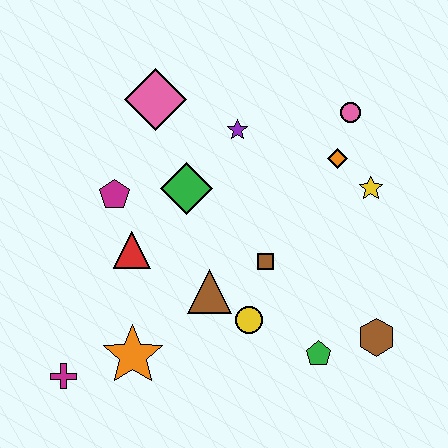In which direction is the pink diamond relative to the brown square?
The pink diamond is above the brown square.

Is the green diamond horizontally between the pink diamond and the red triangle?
No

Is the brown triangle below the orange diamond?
Yes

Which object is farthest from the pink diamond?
The brown hexagon is farthest from the pink diamond.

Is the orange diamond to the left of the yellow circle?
No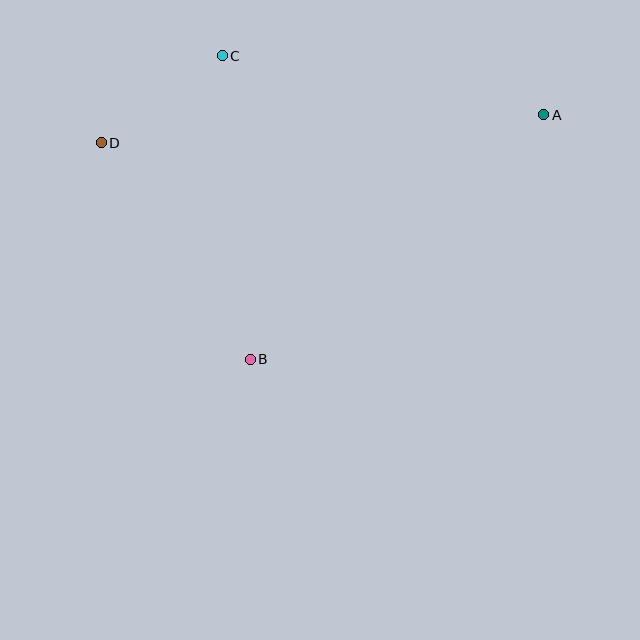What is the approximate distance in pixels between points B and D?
The distance between B and D is approximately 263 pixels.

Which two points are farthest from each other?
Points A and D are farthest from each other.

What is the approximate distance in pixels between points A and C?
The distance between A and C is approximately 327 pixels.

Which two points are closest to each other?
Points C and D are closest to each other.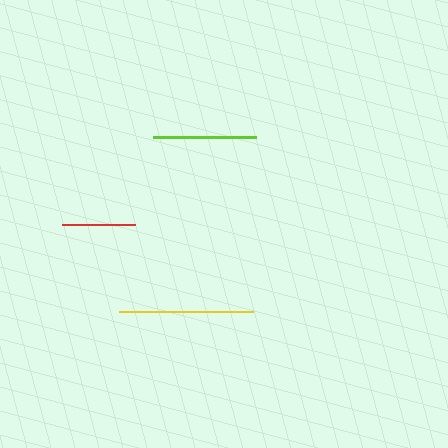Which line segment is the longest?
The yellow line is the longest at approximately 134 pixels.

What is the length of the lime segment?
The lime segment is approximately 103 pixels long.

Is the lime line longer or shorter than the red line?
The lime line is longer than the red line.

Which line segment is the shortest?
The red line is the shortest at approximately 73 pixels.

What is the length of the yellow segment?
The yellow segment is approximately 134 pixels long.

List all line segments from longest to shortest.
From longest to shortest: yellow, lime, red.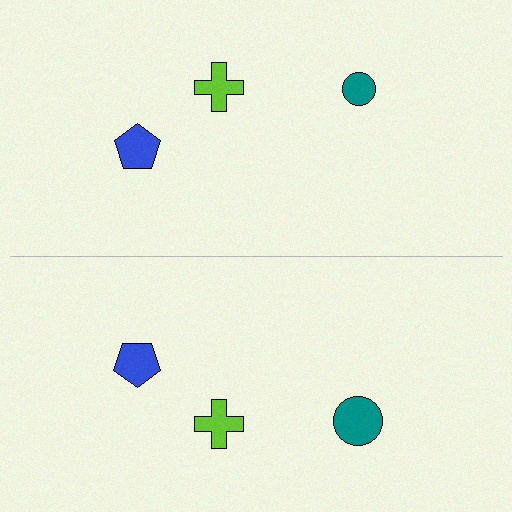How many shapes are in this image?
There are 6 shapes in this image.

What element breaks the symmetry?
The teal circle on the bottom side has a different size than its mirror counterpart.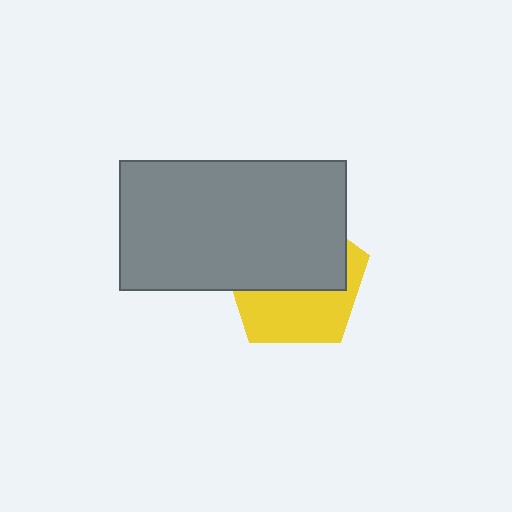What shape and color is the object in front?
The object in front is a gray rectangle.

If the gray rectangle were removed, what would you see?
You would see the complete yellow pentagon.